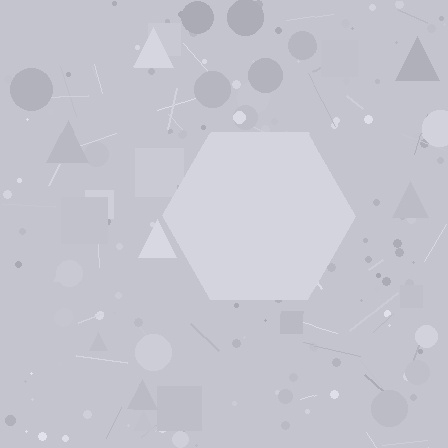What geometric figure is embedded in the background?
A hexagon is embedded in the background.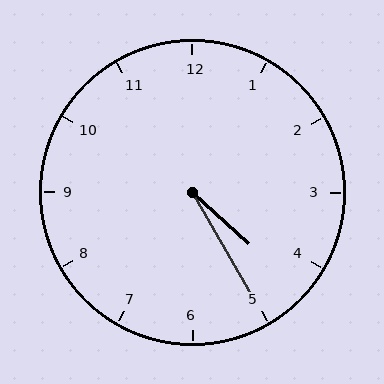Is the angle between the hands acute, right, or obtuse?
It is acute.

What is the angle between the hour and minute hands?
Approximately 18 degrees.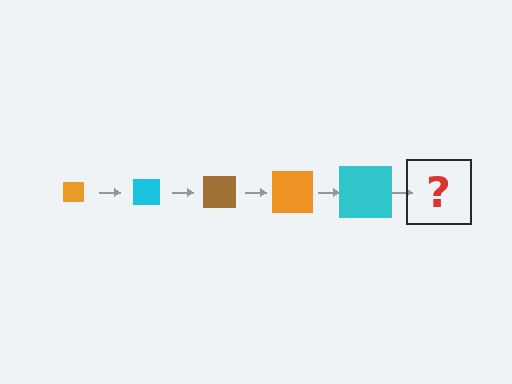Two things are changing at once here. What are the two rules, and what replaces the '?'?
The two rules are that the square grows larger each step and the color cycles through orange, cyan, and brown. The '?' should be a brown square, larger than the previous one.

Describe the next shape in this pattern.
It should be a brown square, larger than the previous one.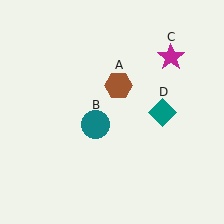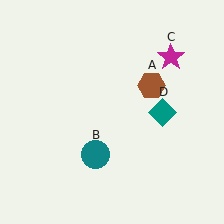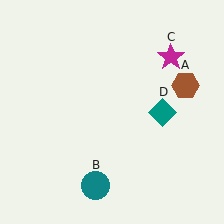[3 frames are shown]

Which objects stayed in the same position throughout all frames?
Magenta star (object C) and teal diamond (object D) remained stationary.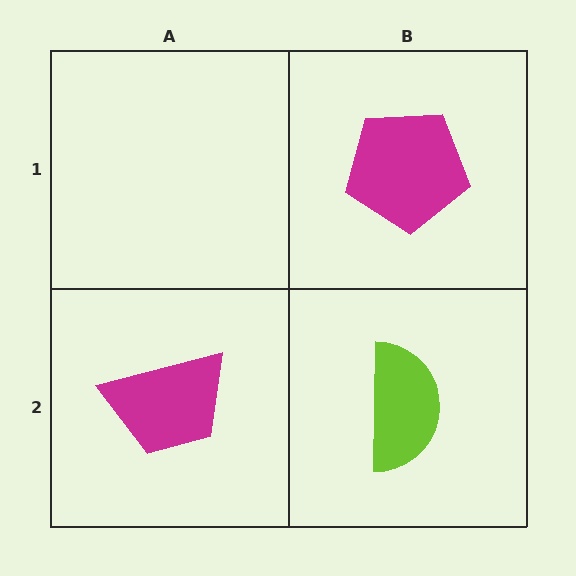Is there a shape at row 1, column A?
No, that cell is empty.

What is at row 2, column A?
A magenta trapezoid.